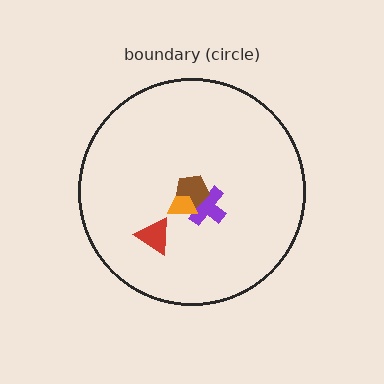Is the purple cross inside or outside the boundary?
Inside.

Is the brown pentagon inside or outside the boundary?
Inside.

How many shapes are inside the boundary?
4 inside, 0 outside.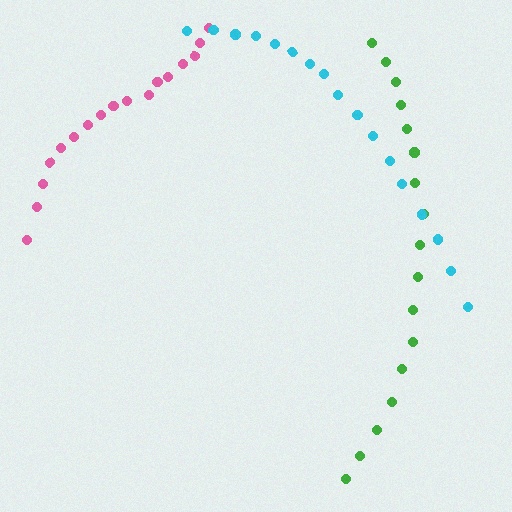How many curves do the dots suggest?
There are 3 distinct paths.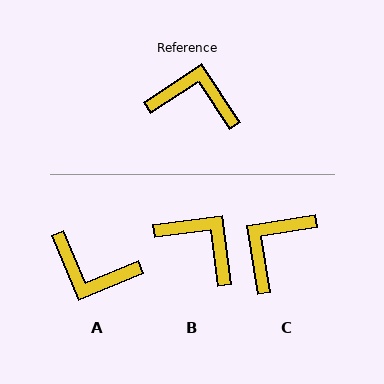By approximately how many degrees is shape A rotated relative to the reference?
Approximately 169 degrees counter-clockwise.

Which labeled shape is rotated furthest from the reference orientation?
A, about 169 degrees away.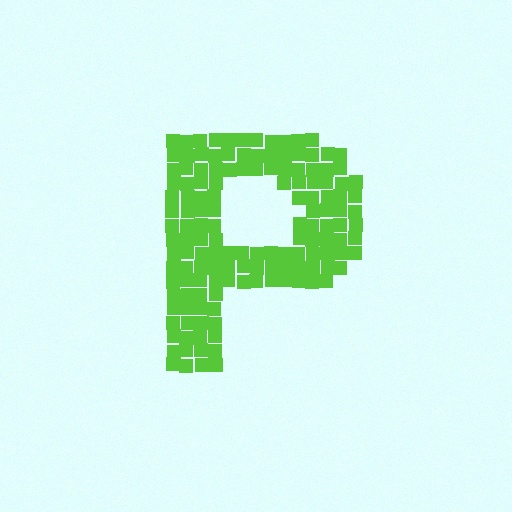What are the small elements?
The small elements are squares.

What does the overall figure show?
The overall figure shows the letter P.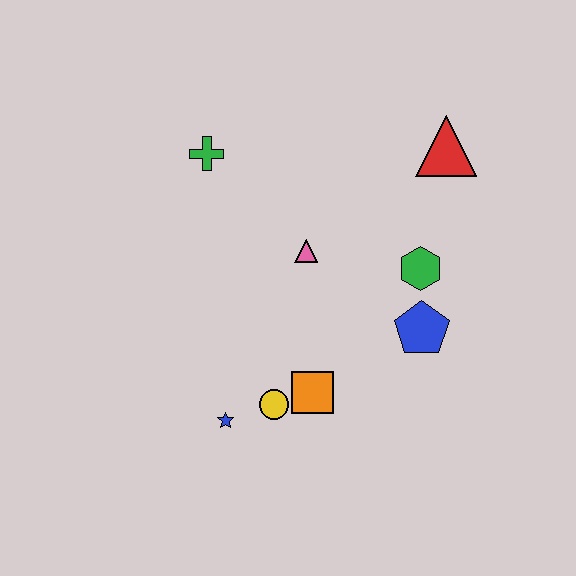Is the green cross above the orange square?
Yes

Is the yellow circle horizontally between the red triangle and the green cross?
Yes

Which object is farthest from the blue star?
The red triangle is farthest from the blue star.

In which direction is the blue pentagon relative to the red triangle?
The blue pentagon is below the red triangle.